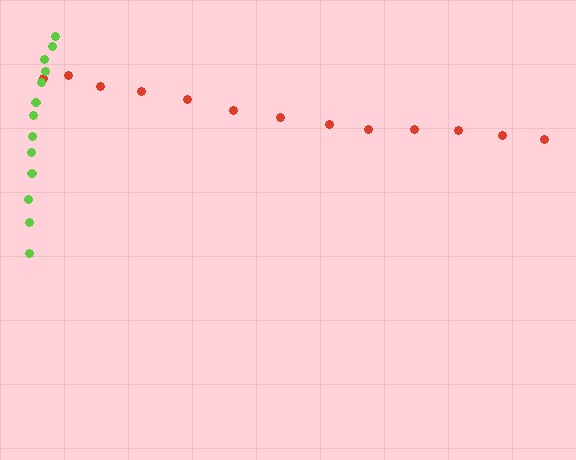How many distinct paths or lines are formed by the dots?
There are 2 distinct paths.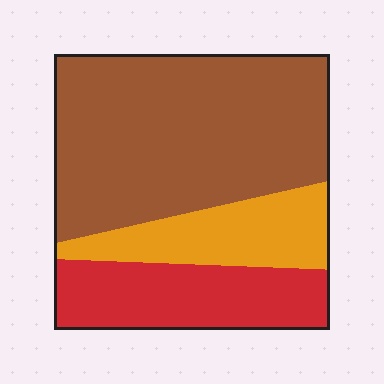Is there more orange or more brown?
Brown.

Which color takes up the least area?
Orange, at roughly 20%.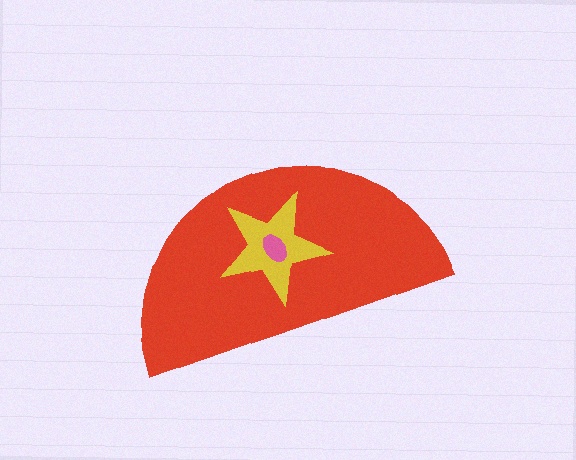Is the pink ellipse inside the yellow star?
Yes.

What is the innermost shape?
The pink ellipse.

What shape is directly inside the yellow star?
The pink ellipse.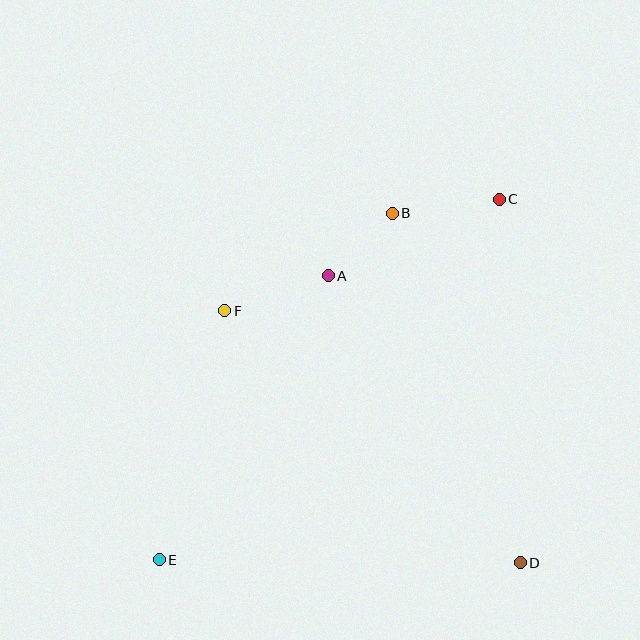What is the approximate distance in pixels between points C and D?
The distance between C and D is approximately 364 pixels.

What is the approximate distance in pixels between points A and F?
The distance between A and F is approximately 109 pixels.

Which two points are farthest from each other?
Points C and E are farthest from each other.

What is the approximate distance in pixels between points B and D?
The distance between B and D is approximately 372 pixels.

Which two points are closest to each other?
Points A and B are closest to each other.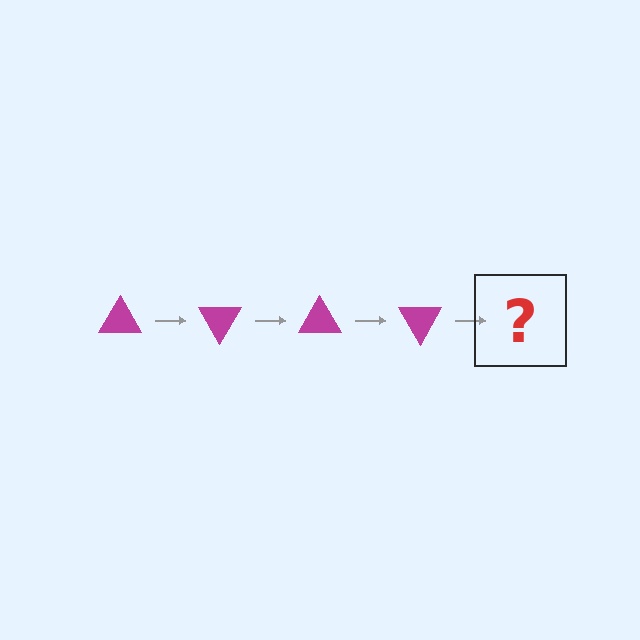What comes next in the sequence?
The next element should be a magenta triangle rotated 240 degrees.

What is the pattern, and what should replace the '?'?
The pattern is that the triangle rotates 60 degrees each step. The '?' should be a magenta triangle rotated 240 degrees.